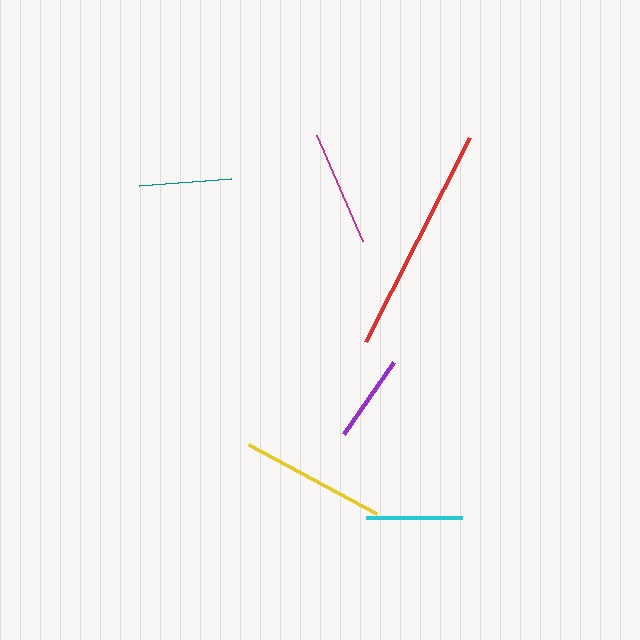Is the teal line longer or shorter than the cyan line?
The cyan line is longer than the teal line.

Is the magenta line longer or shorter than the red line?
The red line is longer than the magenta line.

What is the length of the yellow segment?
The yellow segment is approximately 145 pixels long.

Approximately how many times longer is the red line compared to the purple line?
The red line is approximately 2.6 times the length of the purple line.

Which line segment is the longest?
The red line is the longest at approximately 230 pixels.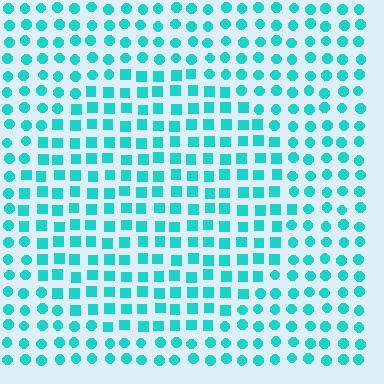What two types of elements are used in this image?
The image uses squares inside the circle region and circles outside it.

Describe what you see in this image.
The image is filled with small cyan elements arranged in a uniform grid. A circle-shaped region contains squares, while the surrounding area contains circles. The boundary is defined purely by the change in element shape.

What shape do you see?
I see a circle.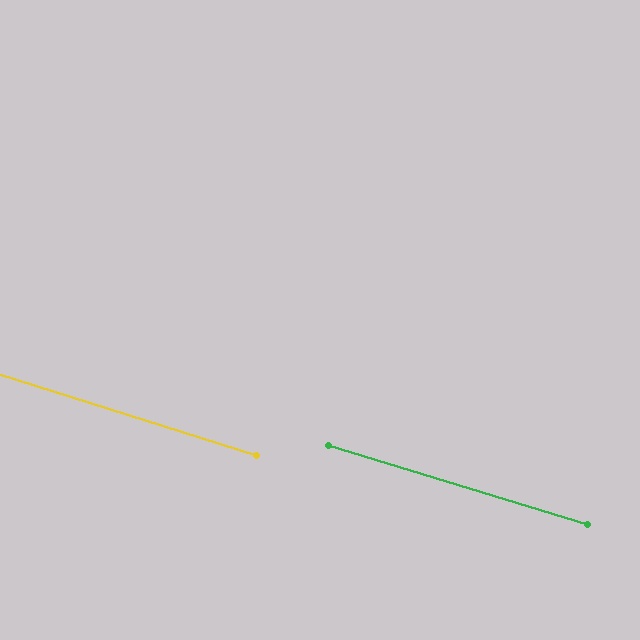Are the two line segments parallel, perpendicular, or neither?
Parallel — their directions differ by only 0.4°.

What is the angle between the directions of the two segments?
Approximately 0 degrees.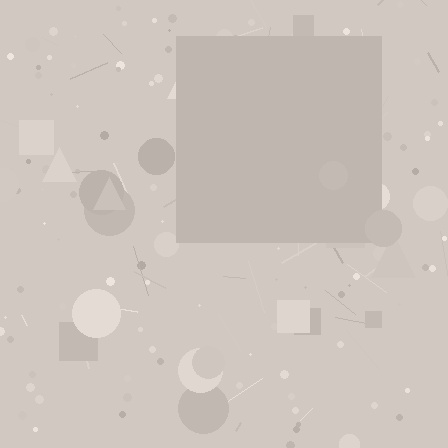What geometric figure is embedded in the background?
A square is embedded in the background.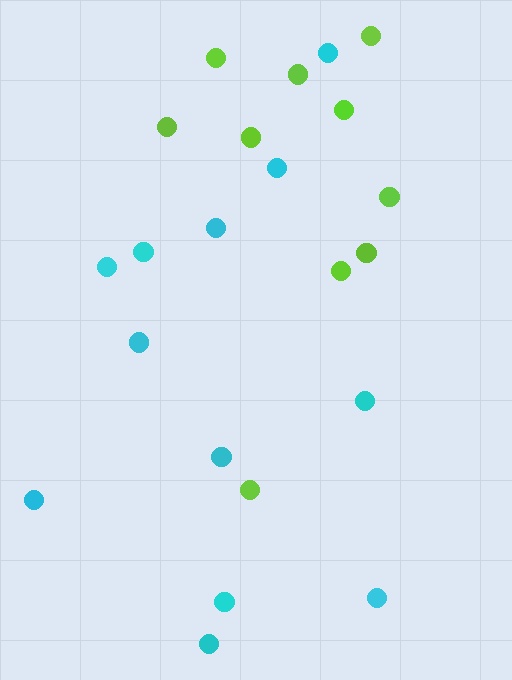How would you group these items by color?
There are 2 groups: one group of cyan circles (12) and one group of lime circles (10).